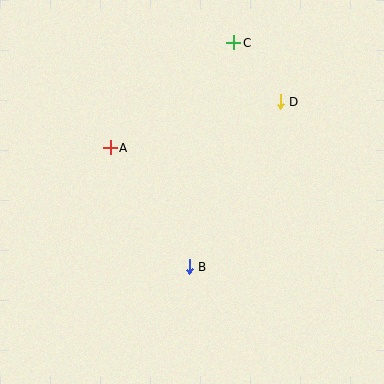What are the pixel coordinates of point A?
Point A is at (110, 148).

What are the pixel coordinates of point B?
Point B is at (189, 267).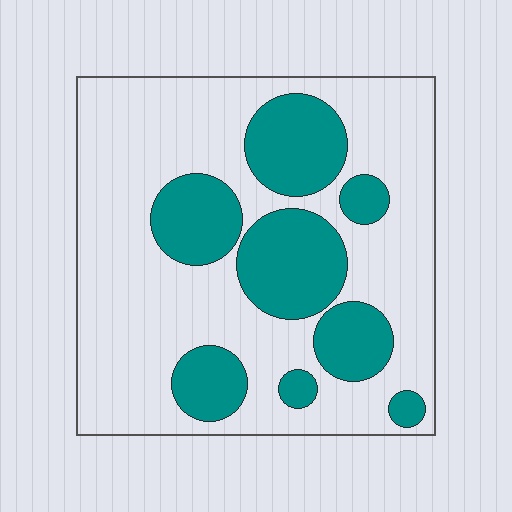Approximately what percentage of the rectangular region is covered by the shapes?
Approximately 30%.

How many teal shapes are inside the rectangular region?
8.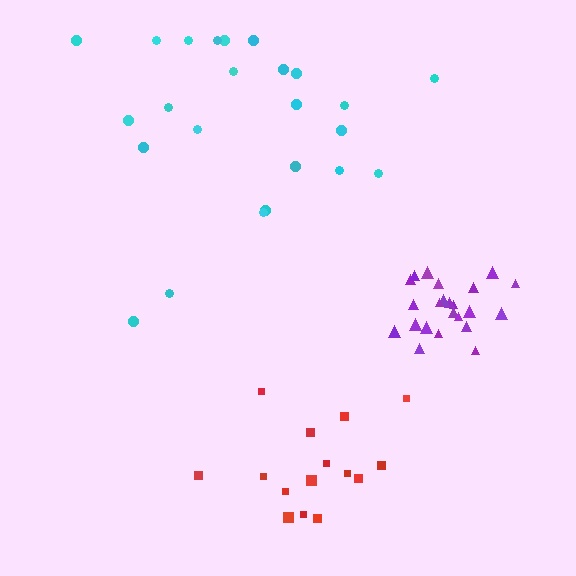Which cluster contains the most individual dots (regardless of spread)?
Cyan (24).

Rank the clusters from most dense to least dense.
purple, red, cyan.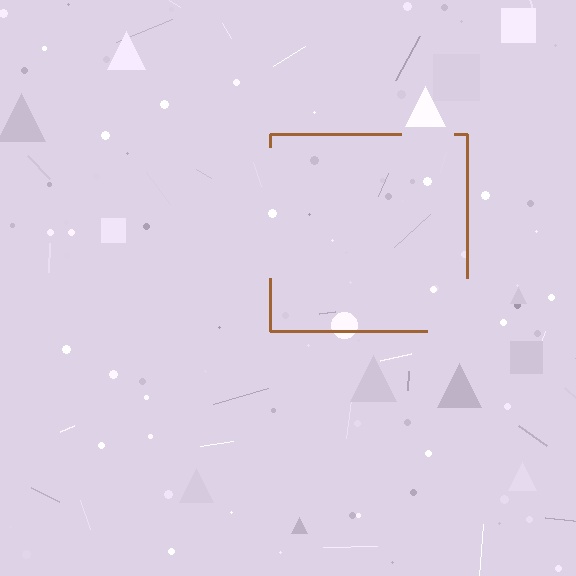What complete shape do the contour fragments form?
The contour fragments form a square.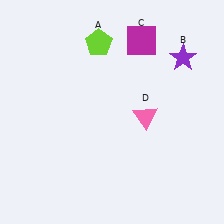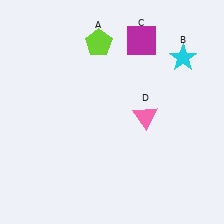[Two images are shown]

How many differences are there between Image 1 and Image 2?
There is 1 difference between the two images.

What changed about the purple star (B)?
In Image 1, B is purple. In Image 2, it changed to cyan.